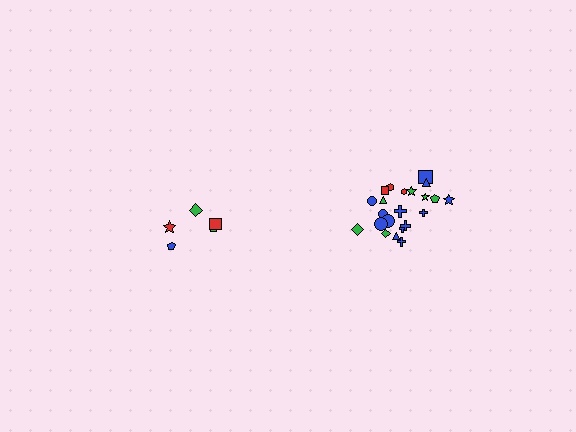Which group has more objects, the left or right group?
The right group.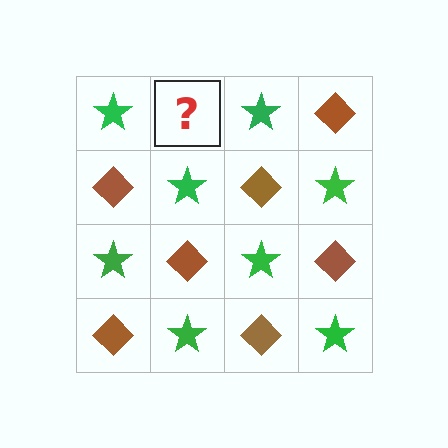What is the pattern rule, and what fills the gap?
The rule is that it alternates green star and brown diamond in a checkerboard pattern. The gap should be filled with a brown diamond.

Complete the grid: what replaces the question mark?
The question mark should be replaced with a brown diamond.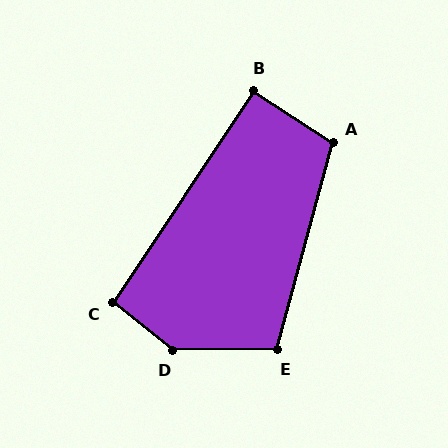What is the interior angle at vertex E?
Approximately 106 degrees (obtuse).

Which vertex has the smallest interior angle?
B, at approximately 91 degrees.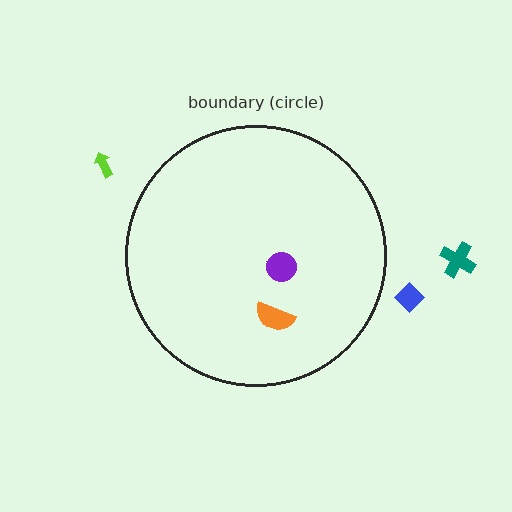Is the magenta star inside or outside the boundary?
Inside.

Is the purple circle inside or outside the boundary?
Inside.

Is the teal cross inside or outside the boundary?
Outside.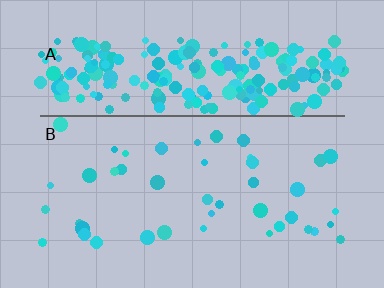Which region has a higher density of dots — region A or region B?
A (the top).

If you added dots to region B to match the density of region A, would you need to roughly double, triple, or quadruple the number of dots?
Approximately quadruple.